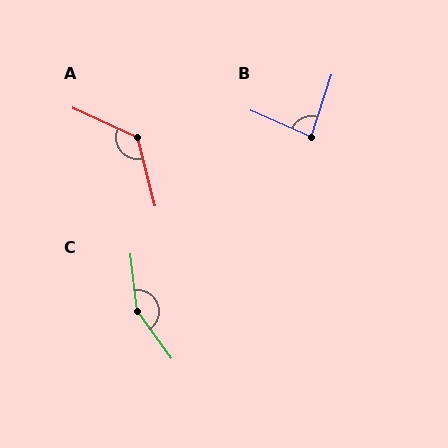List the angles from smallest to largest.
B (85°), A (129°), C (151°).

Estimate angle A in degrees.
Approximately 129 degrees.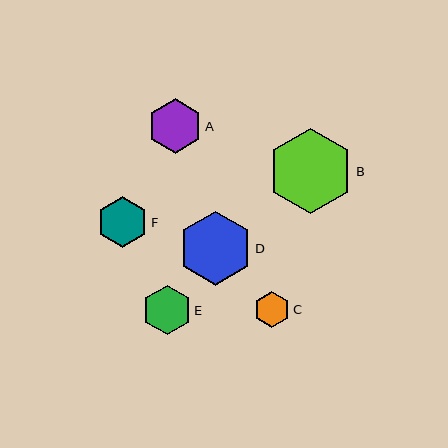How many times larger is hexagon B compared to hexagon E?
Hexagon B is approximately 1.7 times the size of hexagon E.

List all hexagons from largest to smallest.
From largest to smallest: B, D, A, F, E, C.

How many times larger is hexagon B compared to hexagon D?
Hexagon B is approximately 1.2 times the size of hexagon D.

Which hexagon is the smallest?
Hexagon C is the smallest with a size of approximately 36 pixels.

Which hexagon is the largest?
Hexagon B is the largest with a size of approximately 85 pixels.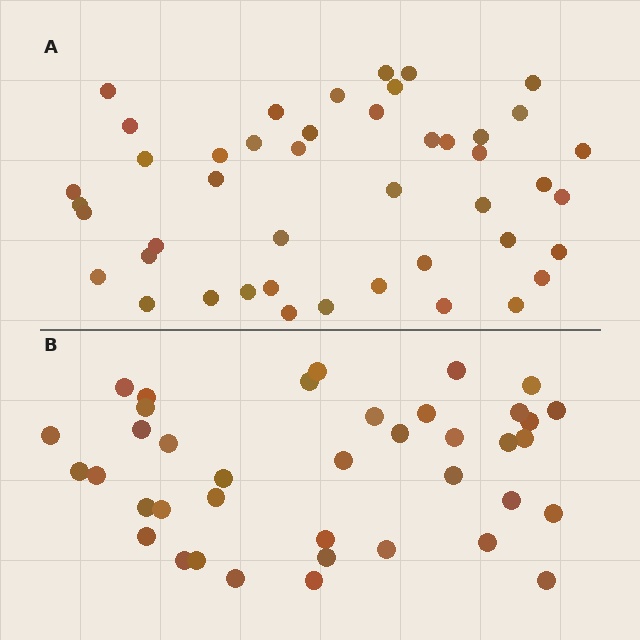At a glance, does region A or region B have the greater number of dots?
Region A (the top region) has more dots.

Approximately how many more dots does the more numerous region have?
Region A has about 6 more dots than region B.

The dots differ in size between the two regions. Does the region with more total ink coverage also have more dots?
No. Region B has more total ink coverage because its dots are larger, but region A actually contains more individual dots. Total area can be misleading — the number of items is what matters here.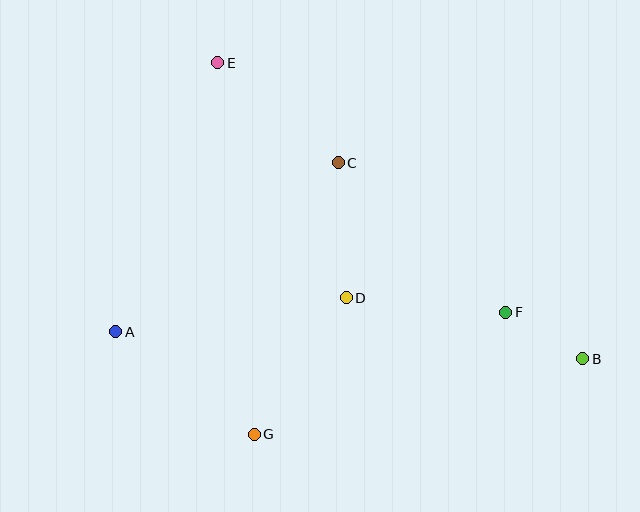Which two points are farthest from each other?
Points B and E are farthest from each other.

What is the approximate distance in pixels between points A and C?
The distance between A and C is approximately 279 pixels.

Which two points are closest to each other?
Points B and F are closest to each other.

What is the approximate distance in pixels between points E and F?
The distance between E and F is approximately 381 pixels.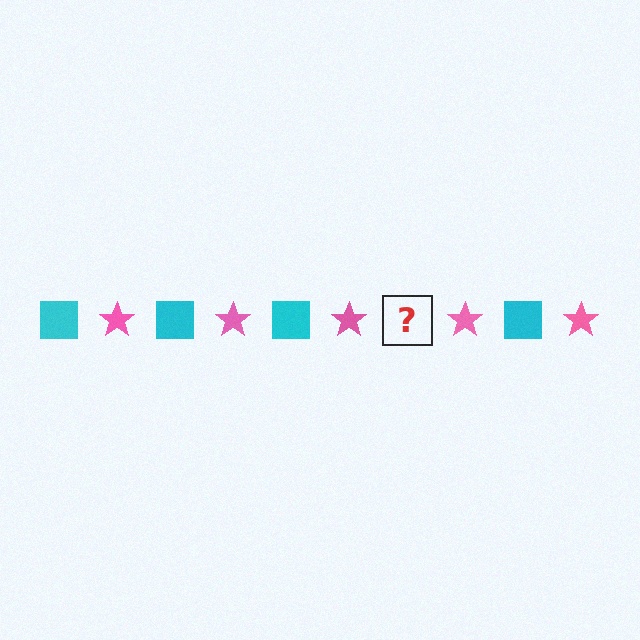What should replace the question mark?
The question mark should be replaced with a cyan square.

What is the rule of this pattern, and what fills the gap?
The rule is that the pattern alternates between cyan square and pink star. The gap should be filled with a cyan square.